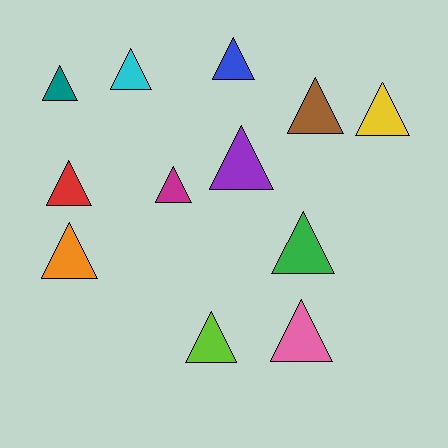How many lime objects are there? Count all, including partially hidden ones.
There is 1 lime object.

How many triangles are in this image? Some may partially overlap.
There are 12 triangles.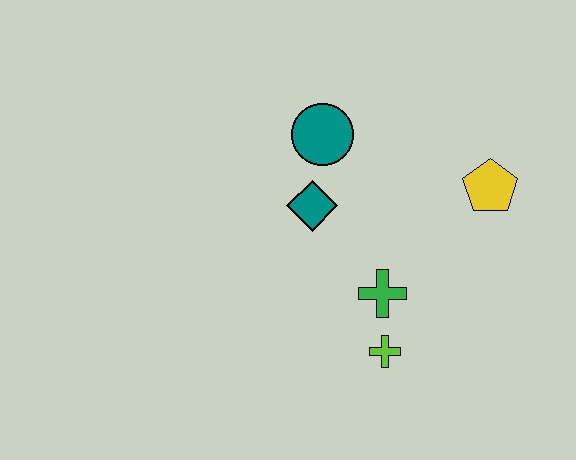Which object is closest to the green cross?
The lime cross is closest to the green cross.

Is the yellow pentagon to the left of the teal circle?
No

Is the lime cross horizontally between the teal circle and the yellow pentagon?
Yes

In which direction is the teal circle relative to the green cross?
The teal circle is above the green cross.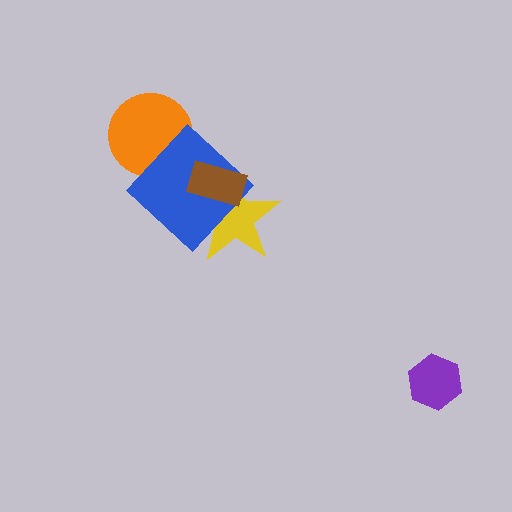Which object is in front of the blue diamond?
The brown rectangle is in front of the blue diamond.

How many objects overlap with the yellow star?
2 objects overlap with the yellow star.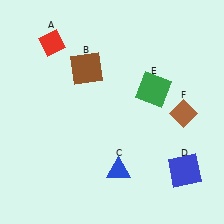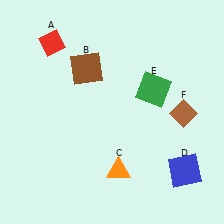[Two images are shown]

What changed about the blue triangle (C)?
In Image 1, C is blue. In Image 2, it changed to orange.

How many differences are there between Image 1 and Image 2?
There is 1 difference between the two images.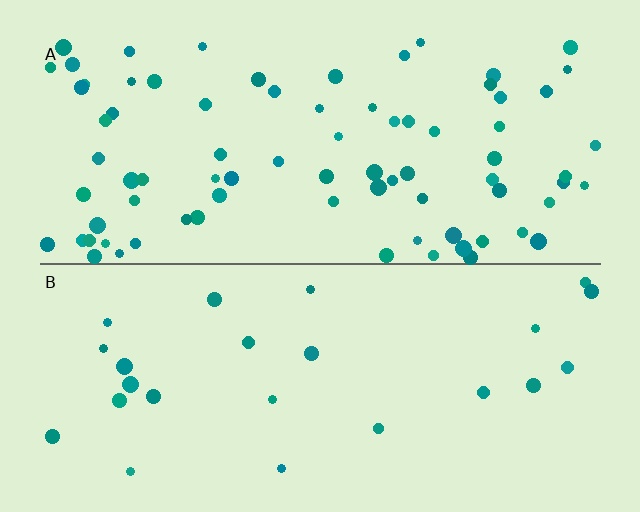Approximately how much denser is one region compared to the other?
Approximately 3.3× — region A over region B.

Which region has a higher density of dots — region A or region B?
A (the top).